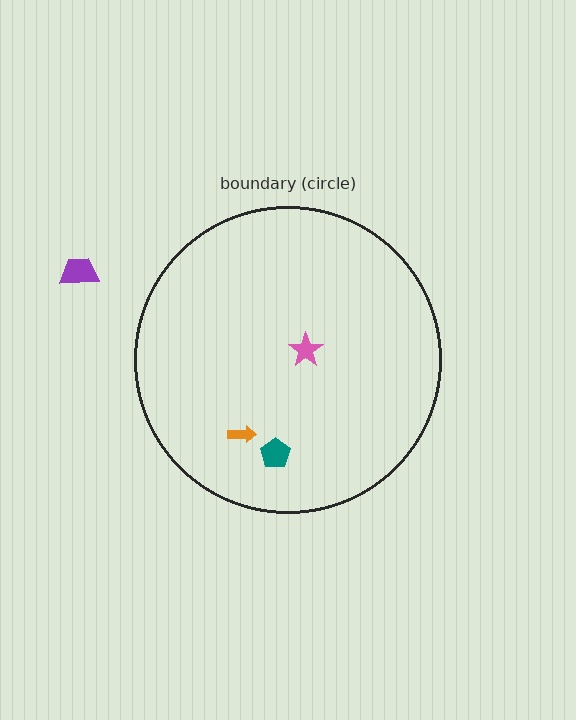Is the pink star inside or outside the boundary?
Inside.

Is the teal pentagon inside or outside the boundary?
Inside.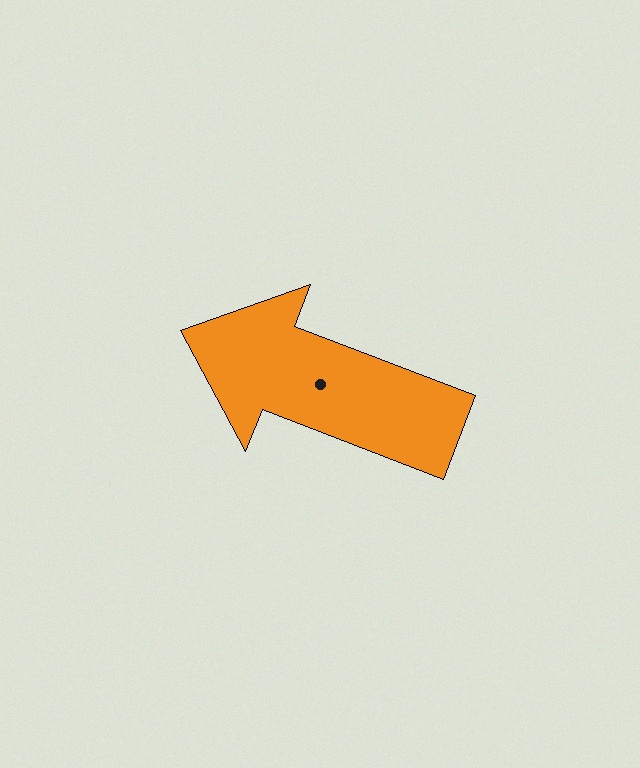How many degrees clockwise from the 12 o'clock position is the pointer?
Approximately 291 degrees.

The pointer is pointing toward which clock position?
Roughly 10 o'clock.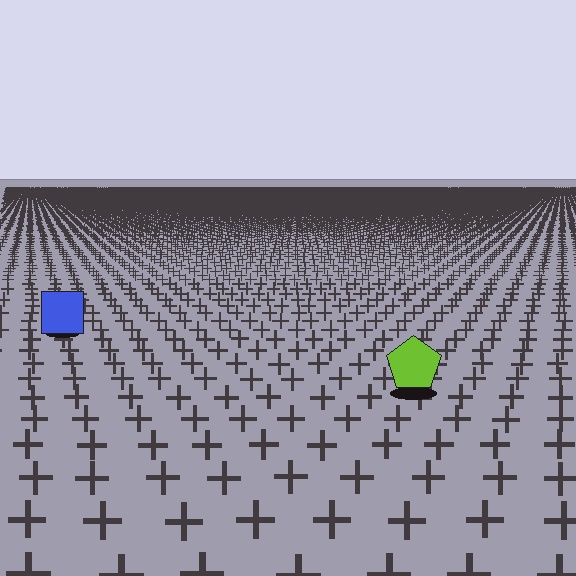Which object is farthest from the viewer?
The blue square is farthest from the viewer. It appears smaller and the ground texture around it is denser.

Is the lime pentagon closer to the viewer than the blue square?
Yes. The lime pentagon is closer — you can tell from the texture gradient: the ground texture is coarser near it.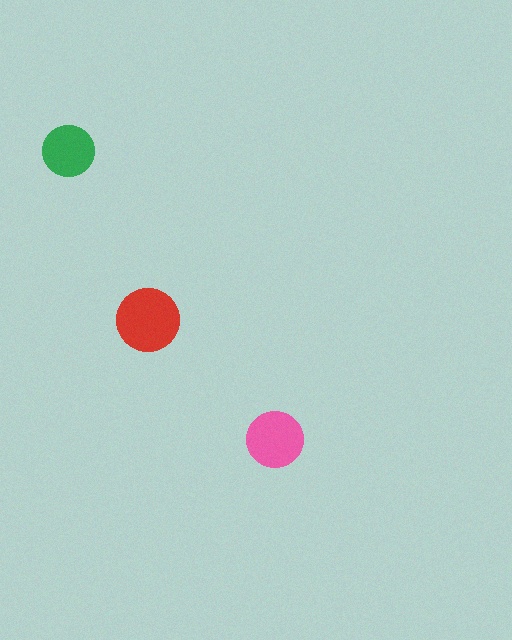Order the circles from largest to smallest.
the red one, the pink one, the green one.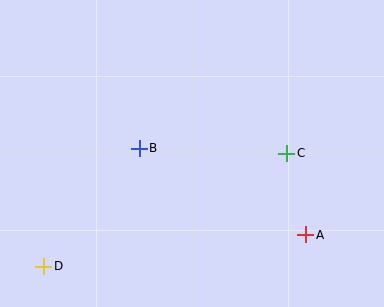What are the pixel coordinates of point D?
Point D is at (44, 266).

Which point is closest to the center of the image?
Point B at (139, 148) is closest to the center.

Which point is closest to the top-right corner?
Point C is closest to the top-right corner.